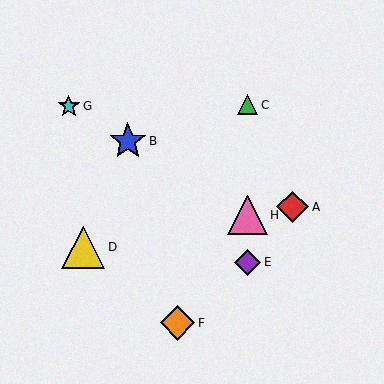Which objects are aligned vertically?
Objects C, E, H are aligned vertically.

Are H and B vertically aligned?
No, H is at x≈248 and B is at x≈128.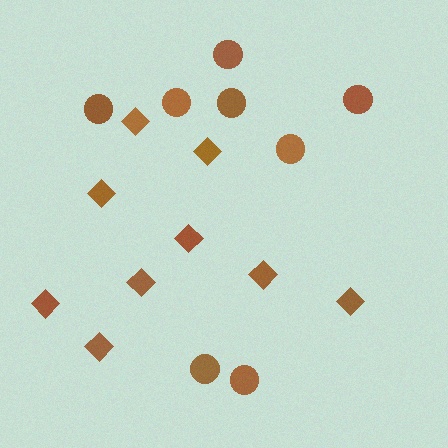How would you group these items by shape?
There are 2 groups: one group of circles (8) and one group of diamonds (9).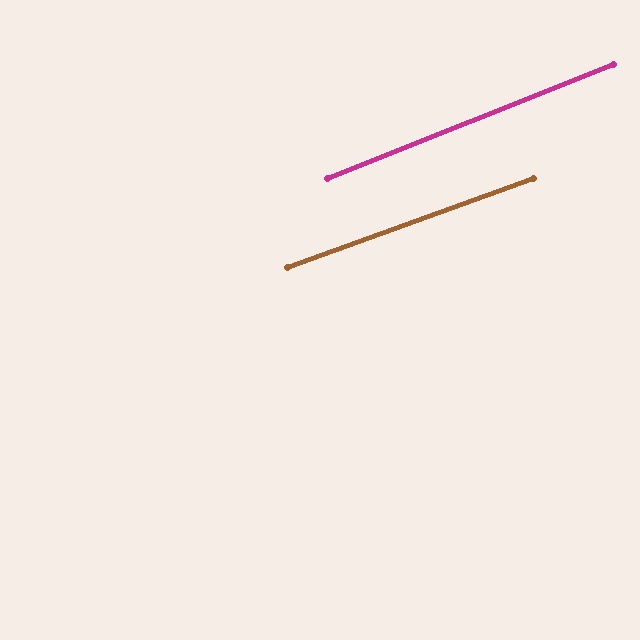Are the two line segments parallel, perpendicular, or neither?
Parallel — their directions differ by only 1.8°.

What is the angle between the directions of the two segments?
Approximately 2 degrees.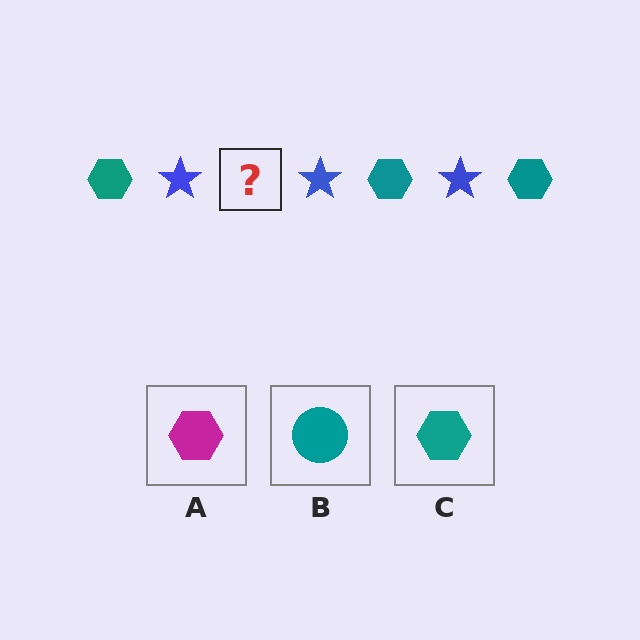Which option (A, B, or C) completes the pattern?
C.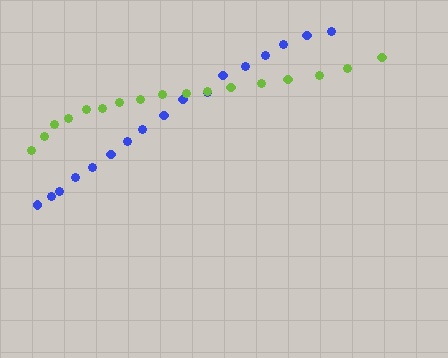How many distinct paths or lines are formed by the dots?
There are 2 distinct paths.